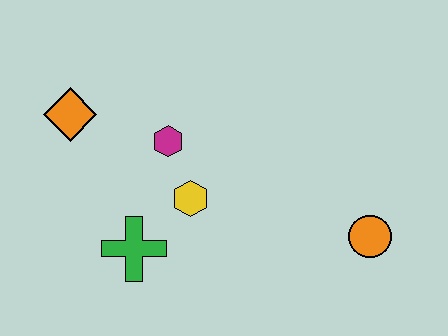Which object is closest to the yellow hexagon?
The magenta hexagon is closest to the yellow hexagon.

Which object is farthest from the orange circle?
The orange diamond is farthest from the orange circle.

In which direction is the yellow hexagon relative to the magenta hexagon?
The yellow hexagon is below the magenta hexagon.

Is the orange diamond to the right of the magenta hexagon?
No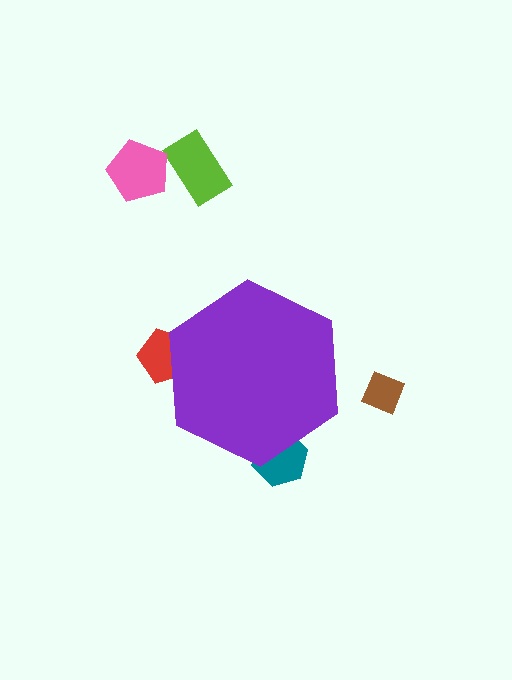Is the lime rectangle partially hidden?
No, the lime rectangle is fully visible.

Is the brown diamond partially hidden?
No, the brown diamond is fully visible.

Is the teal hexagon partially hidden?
Yes, the teal hexagon is partially hidden behind the purple hexagon.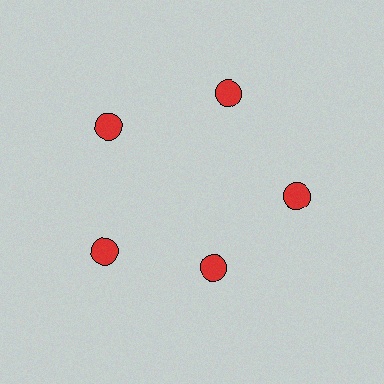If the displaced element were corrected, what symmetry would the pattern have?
It would have 5-fold rotational symmetry — the pattern would map onto itself every 72 degrees.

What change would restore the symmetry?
The symmetry would be restored by moving it outward, back onto the ring so that all 5 circles sit at equal angles and equal distance from the center.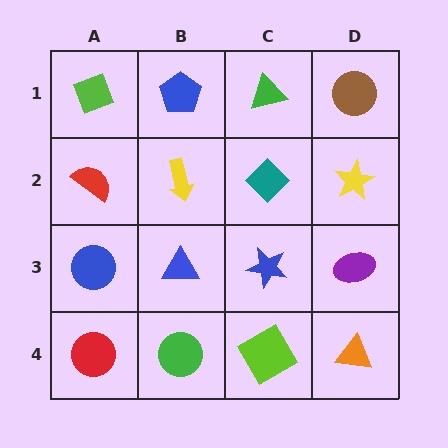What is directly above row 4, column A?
A blue circle.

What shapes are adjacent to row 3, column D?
A yellow star (row 2, column D), an orange triangle (row 4, column D), a blue star (row 3, column C).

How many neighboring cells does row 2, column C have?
4.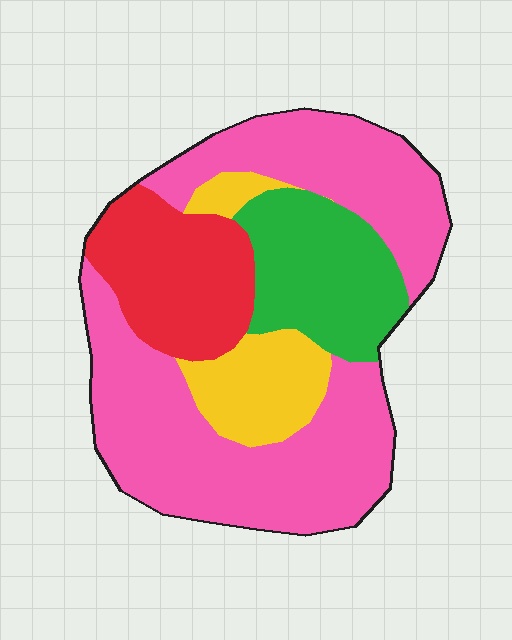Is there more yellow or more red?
Red.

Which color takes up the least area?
Yellow, at roughly 15%.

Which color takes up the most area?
Pink, at roughly 55%.